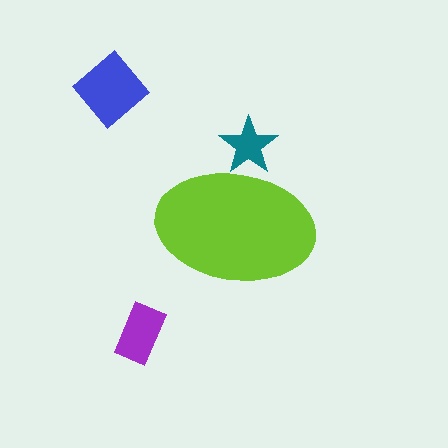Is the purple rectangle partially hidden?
No, the purple rectangle is fully visible.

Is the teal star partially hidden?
Yes, the teal star is partially hidden behind the lime ellipse.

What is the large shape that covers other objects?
A lime ellipse.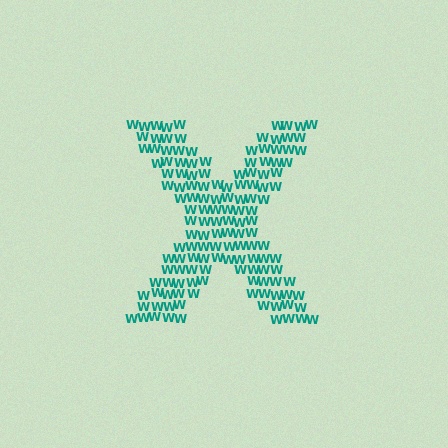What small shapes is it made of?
It is made of small letter W's.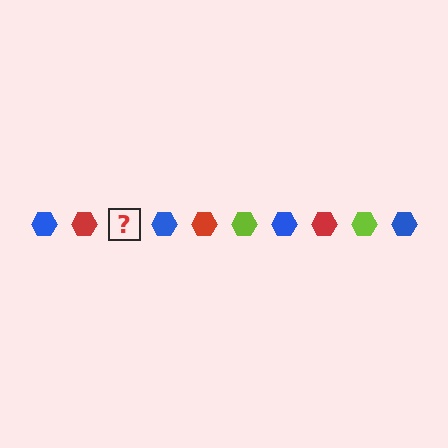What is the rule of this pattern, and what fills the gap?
The rule is that the pattern cycles through blue, red, lime hexagons. The gap should be filled with a lime hexagon.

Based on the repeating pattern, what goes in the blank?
The blank should be a lime hexagon.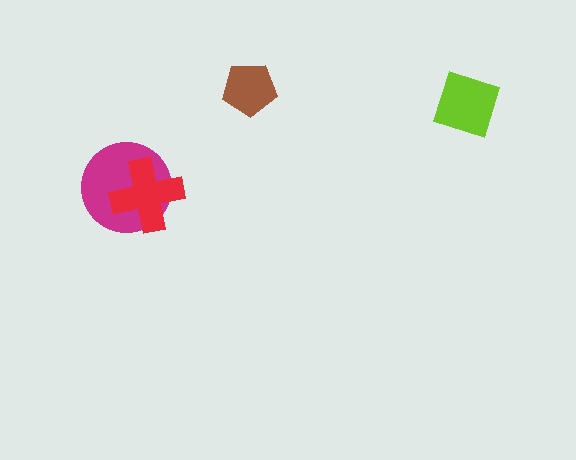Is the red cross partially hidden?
No, no other shape covers it.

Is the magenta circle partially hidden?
Yes, it is partially covered by another shape.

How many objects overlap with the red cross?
1 object overlaps with the red cross.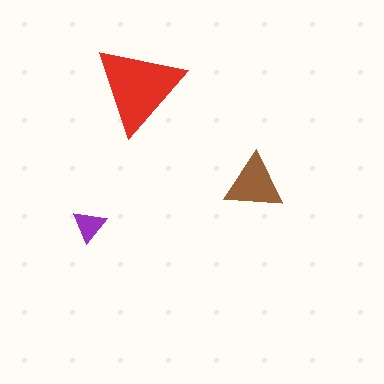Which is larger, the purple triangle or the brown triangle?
The brown one.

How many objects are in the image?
There are 3 objects in the image.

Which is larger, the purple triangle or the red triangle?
The red one.